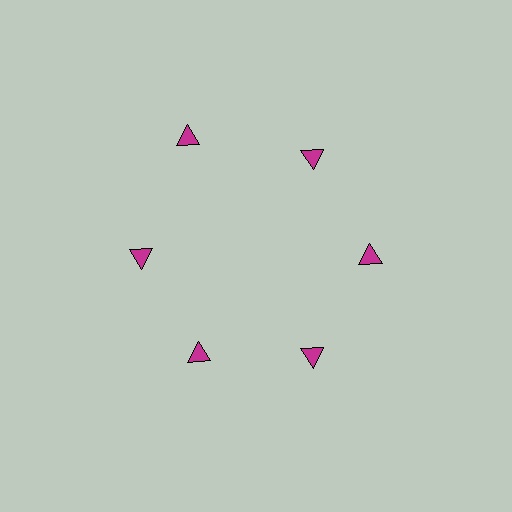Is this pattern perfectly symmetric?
No. The 6 magenta triangles are arranged in a ring, but one element near the 11 o'clock position is pushed outward from the center, breaking the 6-fold rotational symmetry.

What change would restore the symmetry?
The symmetry would be restored by moving it inward, back onto the ring so that all 6 triangles sit at equal angles and equal distance from the center.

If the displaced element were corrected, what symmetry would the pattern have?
It would have 6-fold rotational symmetry — the pattern would map onto itself every 60 degrees.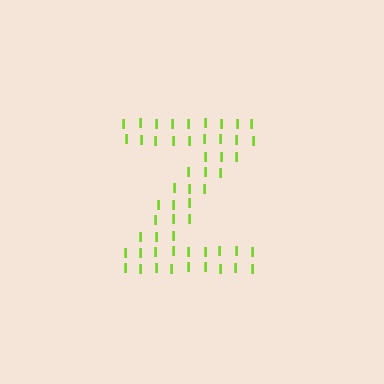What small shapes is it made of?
It is made of small letter I's.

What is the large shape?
The large shape is the letter Z.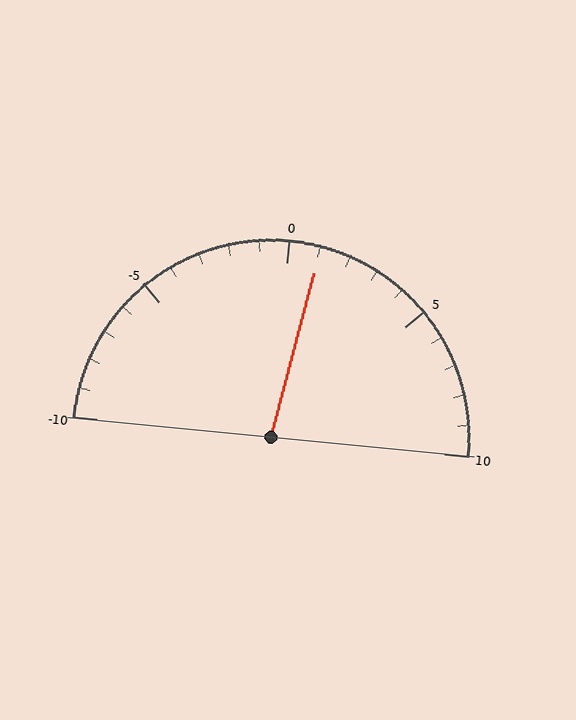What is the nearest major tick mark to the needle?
The nearest major tick mark is 0.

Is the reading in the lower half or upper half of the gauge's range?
The reading is in the upper half of the range (-10 to 10).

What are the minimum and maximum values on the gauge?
The gauge ranges from -10 to 10.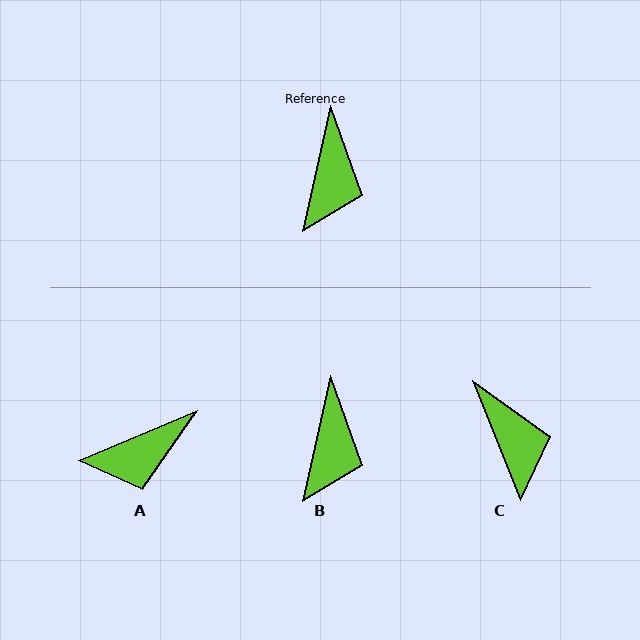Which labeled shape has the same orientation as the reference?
B.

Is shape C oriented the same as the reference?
No, it is off by about 34 degrees.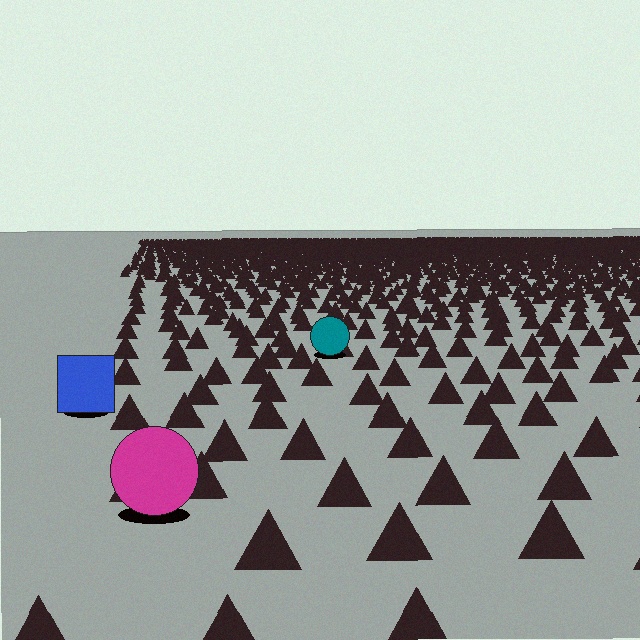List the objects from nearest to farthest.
From nearest to farthest: the magenta circle, the blue square, the teal circle.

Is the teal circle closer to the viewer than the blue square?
No. The blue square is closer — you can tell from the texture gradient: the ground texture is coarser near it.